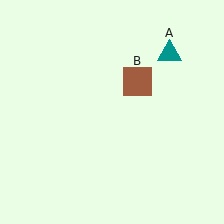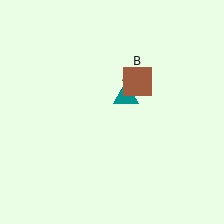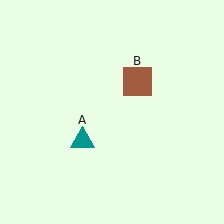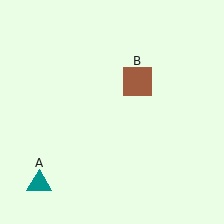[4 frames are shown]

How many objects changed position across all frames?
1 object changed position: teal triangle (object A).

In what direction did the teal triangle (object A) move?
The teal triangle (object A) moved down and to the left.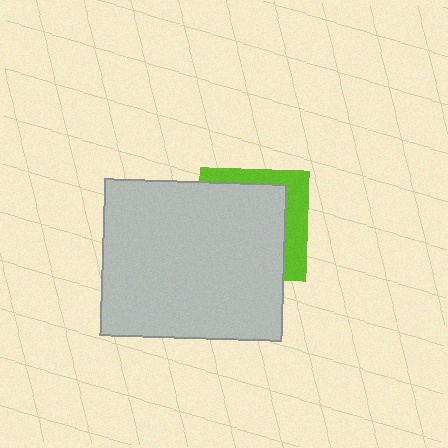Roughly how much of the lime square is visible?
A small part of it is visible (roughly 30%).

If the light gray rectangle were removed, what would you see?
You would see the complete lime square.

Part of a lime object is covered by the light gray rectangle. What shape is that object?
It is a square.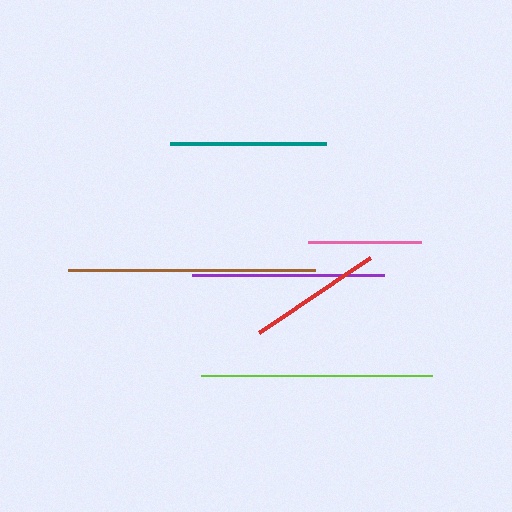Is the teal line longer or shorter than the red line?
The teal line is longer than the red line.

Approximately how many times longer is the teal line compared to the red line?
The teal line is approximately 1.2 times the length of the red line.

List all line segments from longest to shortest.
From longest to shortest: brown, lime, purple, teal, red, pink.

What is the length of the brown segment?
The brown segment is approximately 247 pixels long.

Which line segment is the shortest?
The pink line is the shortest at approximately 114 pixels.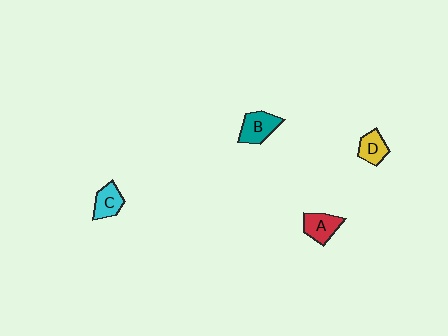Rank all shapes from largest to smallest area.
From largest to smallest: B (teal), A (red), C (cyan), D (yellow).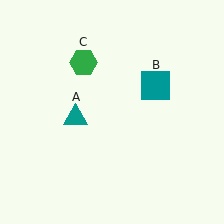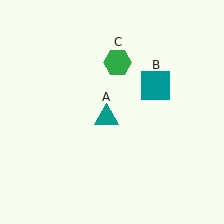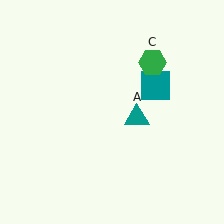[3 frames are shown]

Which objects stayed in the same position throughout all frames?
Teal square (object B) remained stationary.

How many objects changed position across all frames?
2 objects changed position: teal triangle (object A), green hexagon (object C).